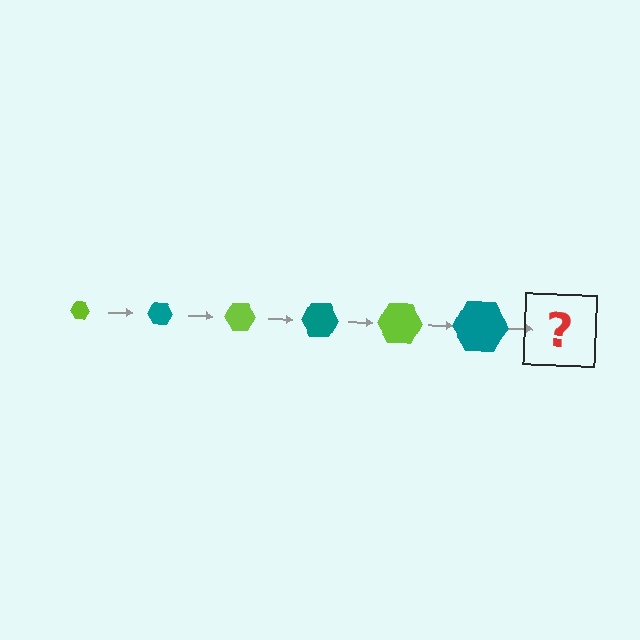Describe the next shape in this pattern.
It should be a lime hexagon, larger than the previous one.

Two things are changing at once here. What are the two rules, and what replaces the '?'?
The two rules are that the hexagon grows larger each step and the color cycles through lime and teal. The '?' should be a lime hexagon, larger than the previous one.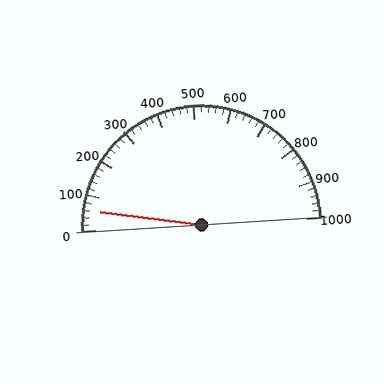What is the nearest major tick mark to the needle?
The nearest major tick mark is 100.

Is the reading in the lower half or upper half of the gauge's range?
The reading is in the lower half of the range (0 to 1000).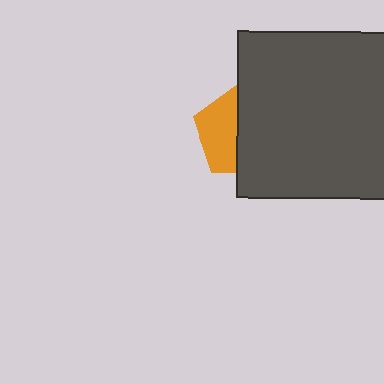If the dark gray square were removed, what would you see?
You would see the complete orange pentagon.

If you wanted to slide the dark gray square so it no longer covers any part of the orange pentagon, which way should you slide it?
Slide it right — that is the most direct way to separate the two shapes.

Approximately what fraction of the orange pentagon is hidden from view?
Roughly 58% of the orange pentagon is hidden behind the dark gray square.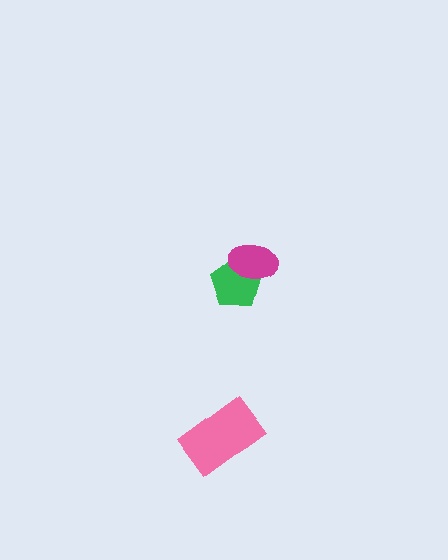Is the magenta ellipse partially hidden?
No, no other shape covers it.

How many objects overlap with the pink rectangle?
0 objects overlap with the pink rectangle.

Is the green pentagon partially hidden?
Yes, it is partially covered by another shape.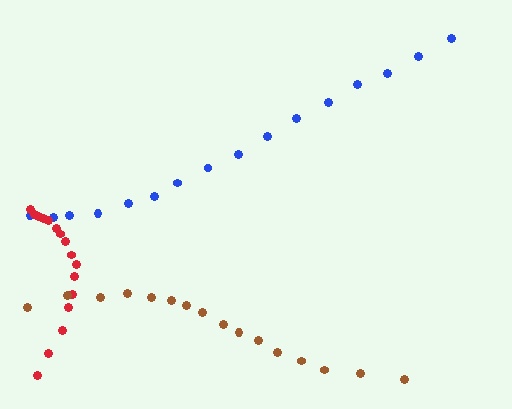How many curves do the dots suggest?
There are 3 distinct paths.